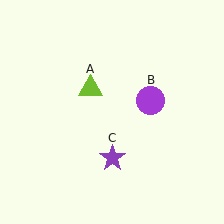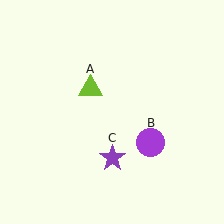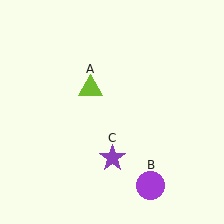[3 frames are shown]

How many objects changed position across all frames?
1 object changed position: purple circle (object B).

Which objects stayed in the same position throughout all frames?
Lime triangle (object A) and purple star (object C) remained stationary.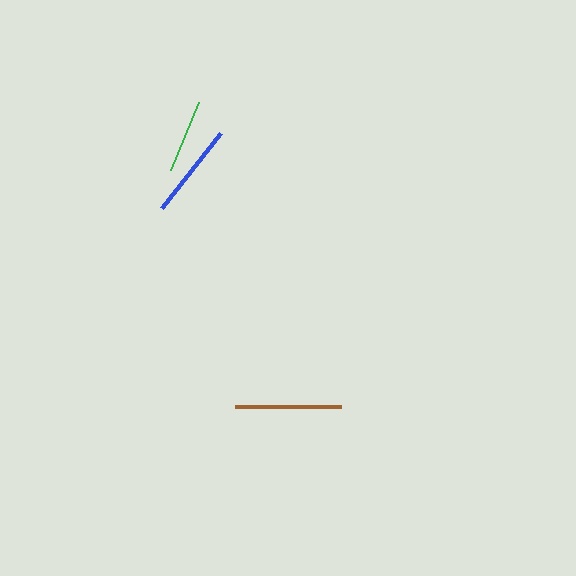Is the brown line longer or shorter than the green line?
The brown line is longer than the green line.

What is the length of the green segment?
The green segment is approximately 74 pixels long.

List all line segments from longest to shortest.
From longest to shortest: brown, blue, green.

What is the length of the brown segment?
The brown segment is approximately 106 pixels long.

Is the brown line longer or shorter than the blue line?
The brown line is longer than the blue line.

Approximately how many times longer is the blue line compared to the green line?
The blue line is approximately 1.3 times the length of the green line.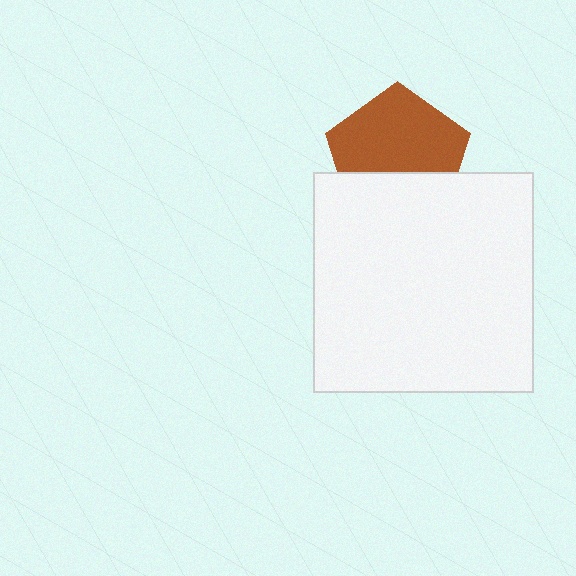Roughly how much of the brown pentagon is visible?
About half of it is visible (roughly 64%).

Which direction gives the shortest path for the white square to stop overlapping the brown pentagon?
Moving down gives the shortest separation.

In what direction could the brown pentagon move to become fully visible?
The brown pentagon could move up. That would shift it out from behind the white square entirely.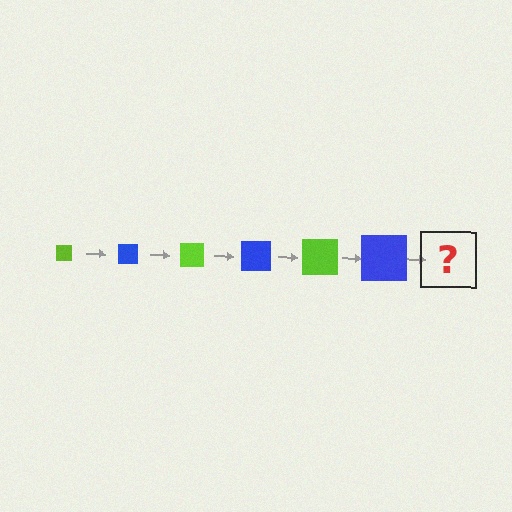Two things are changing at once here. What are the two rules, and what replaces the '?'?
The two rules are that the square grows larger each step and the color cycles through lime and blue. The '?' should be a lime square, larger than the previous one.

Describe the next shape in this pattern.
It should be a lime square, larger than the previous one.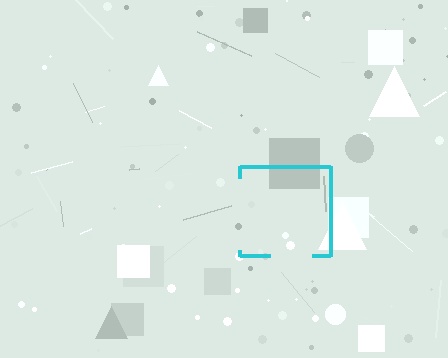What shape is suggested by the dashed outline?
The dashed outline suggests a square.